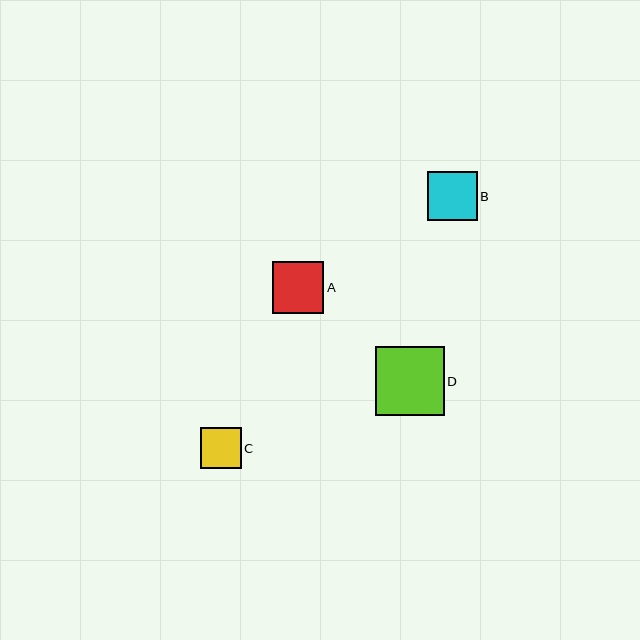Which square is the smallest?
Square C is the smallest with a size of approximately 40 pixels.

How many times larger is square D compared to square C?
Square D is approximately 1.7 times the size of square C.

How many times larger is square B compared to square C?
Square B is approximately 1.2 times the size of square C.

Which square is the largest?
Square D is the largest with a size of approximately 69 pixels.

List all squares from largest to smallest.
From largest to smallest: D, A, B, C.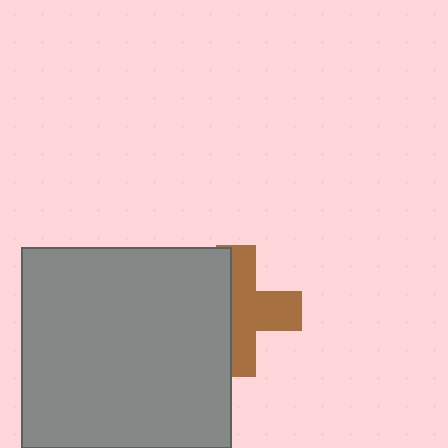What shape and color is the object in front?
The object in front is a gray rectangle.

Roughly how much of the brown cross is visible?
About half of it is visible (roughly 56%).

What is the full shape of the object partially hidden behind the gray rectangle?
The partially hidden object is a brown cross.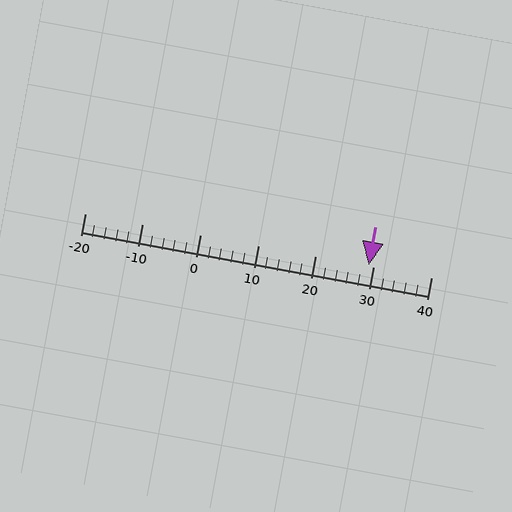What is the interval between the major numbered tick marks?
The major tick marks are spaced 10 units apart.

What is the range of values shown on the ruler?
The ruler shows values from -20 to 40.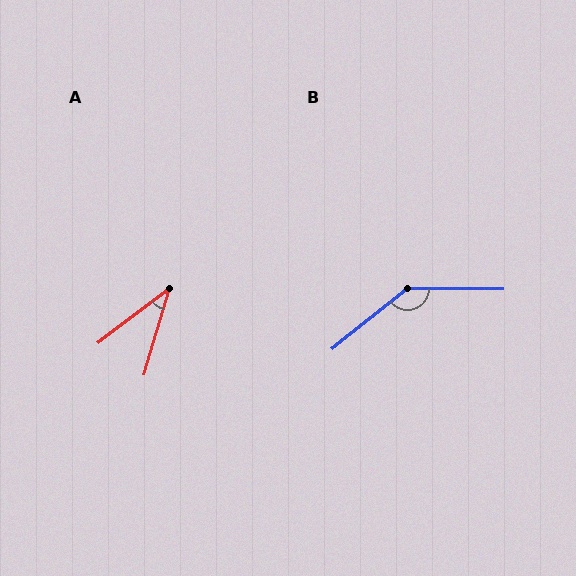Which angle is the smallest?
A, at approximately 36 degrees.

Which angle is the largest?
B, at approximately 141 degrees.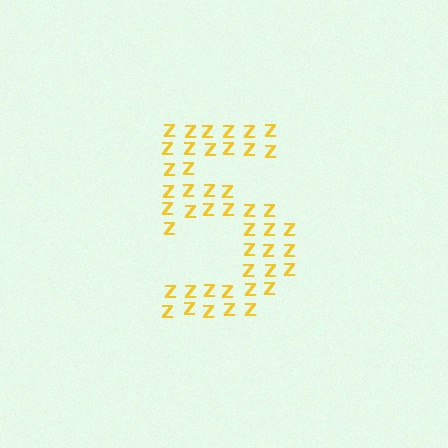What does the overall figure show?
The overall figure shows the digit 5.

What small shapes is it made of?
It is made of small letter Z's.